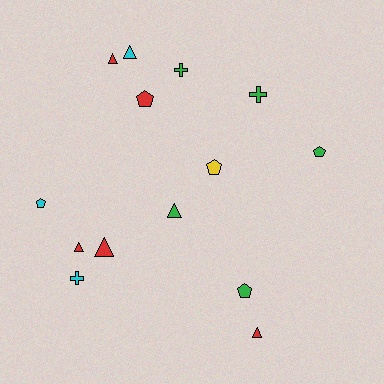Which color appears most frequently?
Green, with 5 objects.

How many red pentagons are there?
There is 1 red pentagon.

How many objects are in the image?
There are 14 objects.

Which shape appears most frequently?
Triangle, with 6 objects.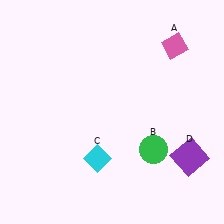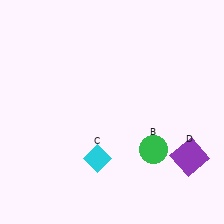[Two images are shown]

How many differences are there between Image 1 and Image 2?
There is 1 difference between the two images.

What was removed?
The pink diamond (A) was removed in Image 2.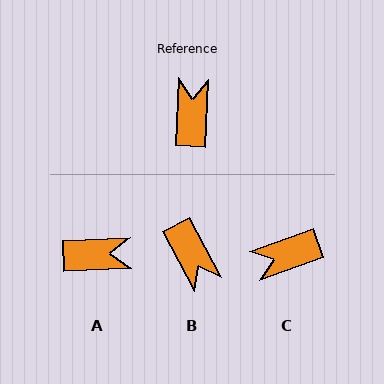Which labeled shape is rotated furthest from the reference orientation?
B, about 149 degrees away.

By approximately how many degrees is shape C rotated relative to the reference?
Approximately 112 degrees counter-clockwise.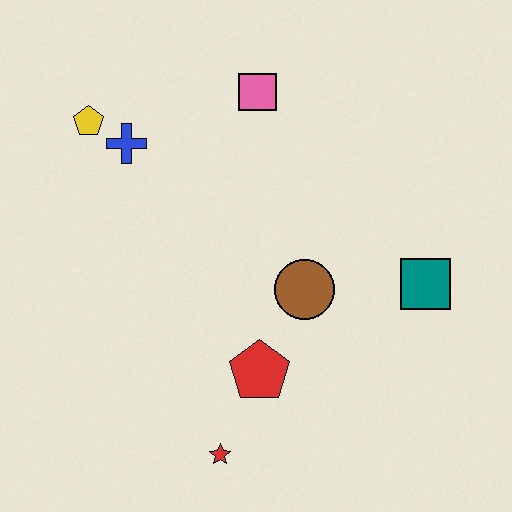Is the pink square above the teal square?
Yes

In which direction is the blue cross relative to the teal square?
The blue cross is to the left of the teal square.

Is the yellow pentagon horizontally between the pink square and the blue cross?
No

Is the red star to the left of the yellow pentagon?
No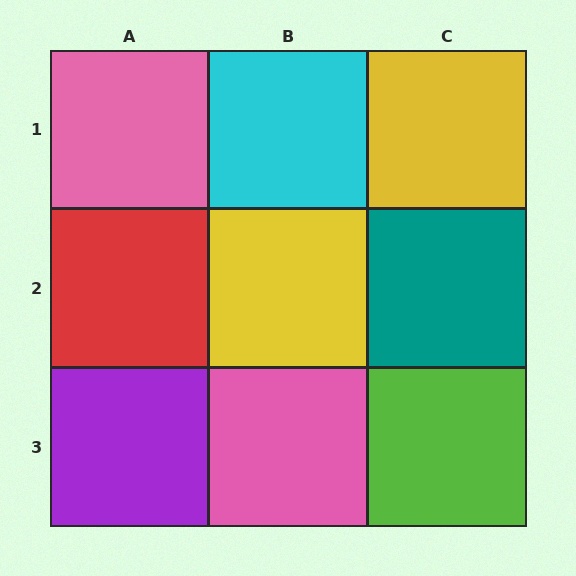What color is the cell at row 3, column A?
Purple.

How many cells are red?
1 cell is red.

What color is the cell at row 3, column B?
Pink.